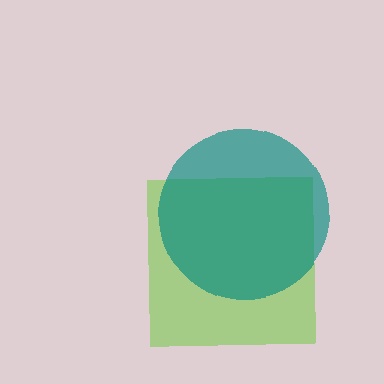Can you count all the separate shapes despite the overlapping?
Yes, there are 2 separate shapes.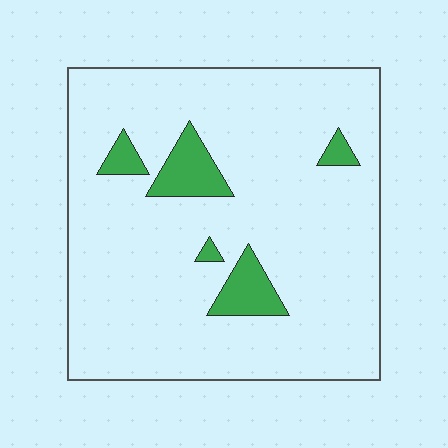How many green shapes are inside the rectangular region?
5.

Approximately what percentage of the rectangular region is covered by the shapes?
Approximately 10%.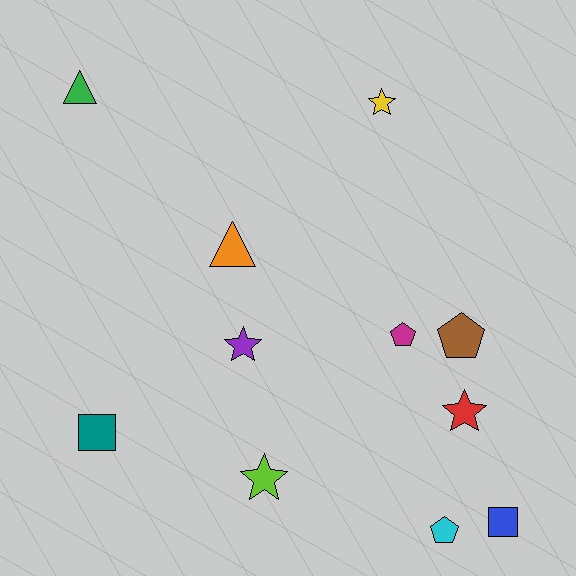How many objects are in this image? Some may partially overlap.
There are 11 objects.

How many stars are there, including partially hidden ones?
There are 4 stars.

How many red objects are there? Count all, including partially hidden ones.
There is 1 red object.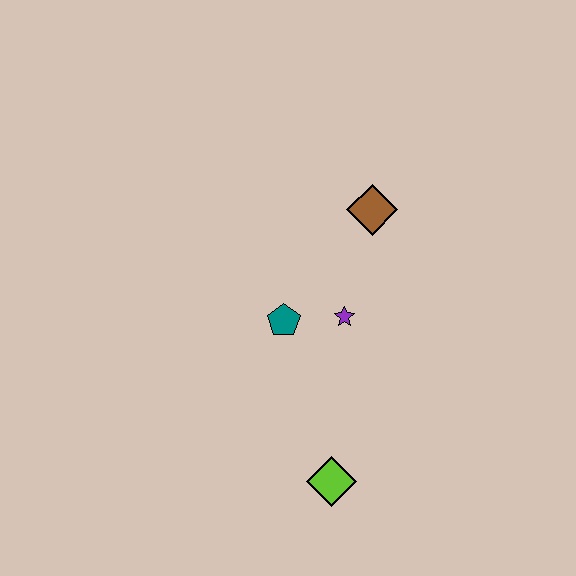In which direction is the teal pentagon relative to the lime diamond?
The teal pentagon is above the lime diamond.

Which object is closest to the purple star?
The teal pentagon is closest to the purple star.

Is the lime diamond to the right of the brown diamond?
No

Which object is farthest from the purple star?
The lime diamond is farthest from the purple star.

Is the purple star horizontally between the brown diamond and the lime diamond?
Yes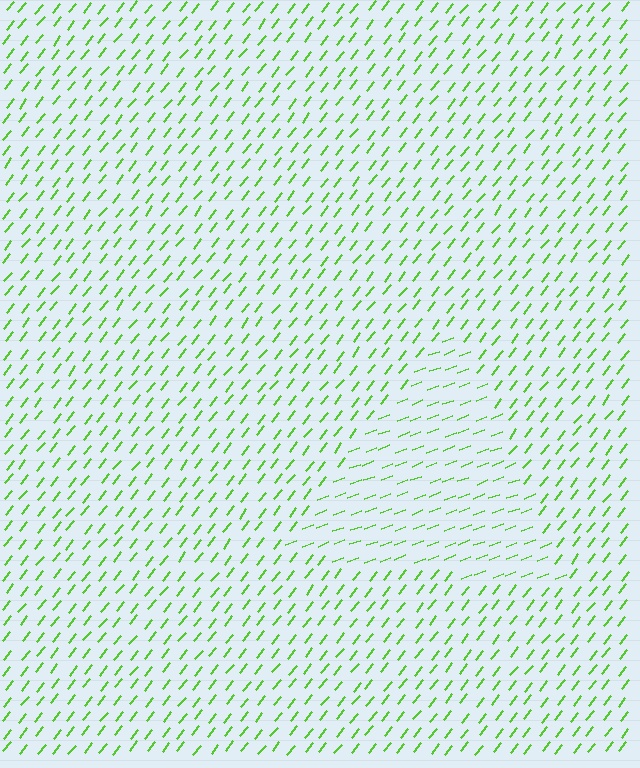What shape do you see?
I see a triangle.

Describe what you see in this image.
The image is filled with small lime line segments. A triangle region in the image has lines oriented differently from the surrounding lines, creating a visible texture boundary.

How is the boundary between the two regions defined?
The boundary is defined purely by a change in line orientation (approximately 31 degrees difference). All lines are the same color and thickness.